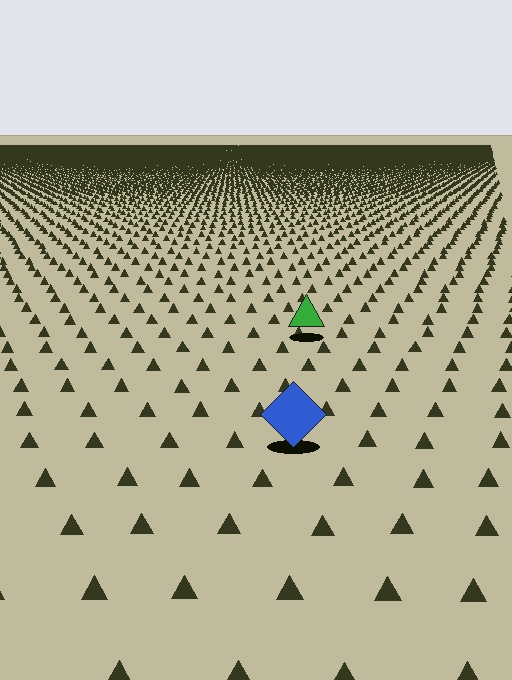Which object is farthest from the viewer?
The green triangle is farthest from the viewer. It appears smaller and the ground texture around it is denser.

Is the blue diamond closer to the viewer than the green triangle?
Yes. The blue diamond is closer — you can tell from the texture gradient: the ground texture is coarser near it.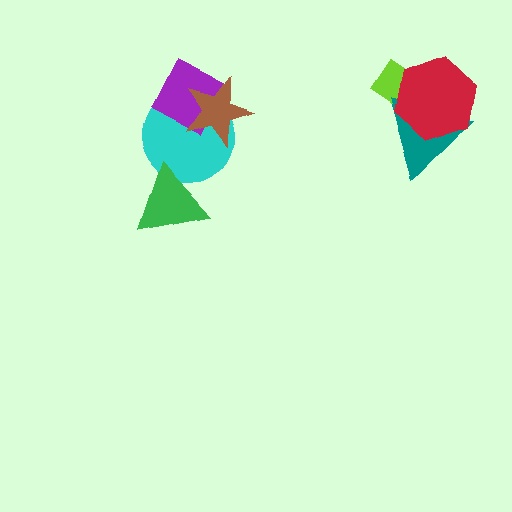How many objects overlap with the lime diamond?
2 objects overlap with the lime diamond.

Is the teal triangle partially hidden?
Yes, it is partially covered by another shape.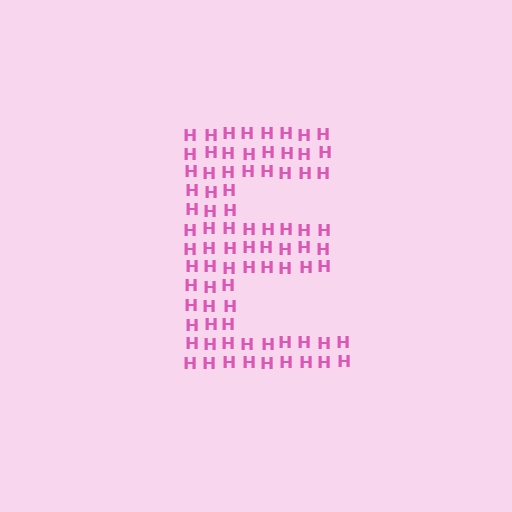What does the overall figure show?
The overall figure shows the letter E.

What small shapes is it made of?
It is made of small letter H's.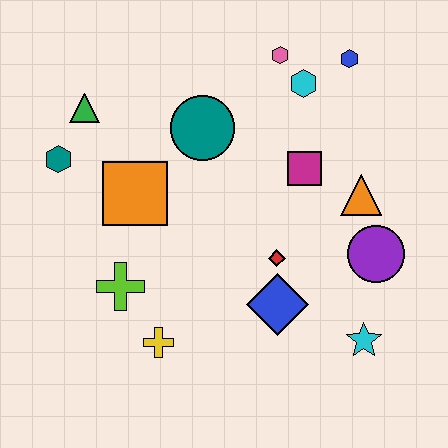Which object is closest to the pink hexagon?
The cyan hexagon is closest to the pink hexagon.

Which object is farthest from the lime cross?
The blue hexagon is farthest from the lime cross.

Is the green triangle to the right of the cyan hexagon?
No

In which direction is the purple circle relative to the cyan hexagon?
The purple circle is below the cyan hexagon.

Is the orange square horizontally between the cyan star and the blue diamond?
No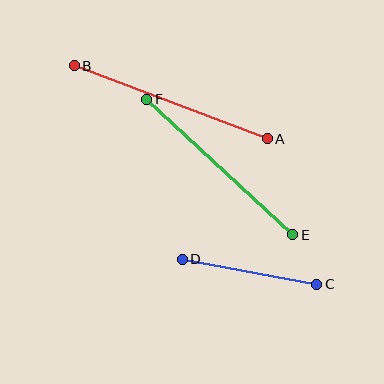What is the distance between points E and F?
The distance is approximately 199 pixels.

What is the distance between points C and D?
The distance is approximately 137 pixels.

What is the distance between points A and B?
The distance is approximately 206 pixels.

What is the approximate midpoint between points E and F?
The midpoint is at approximately (220, 167) pixels.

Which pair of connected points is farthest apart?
Points A and B are farthest apart.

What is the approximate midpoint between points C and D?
The midpoint is at approximately (250, 272) pixels.